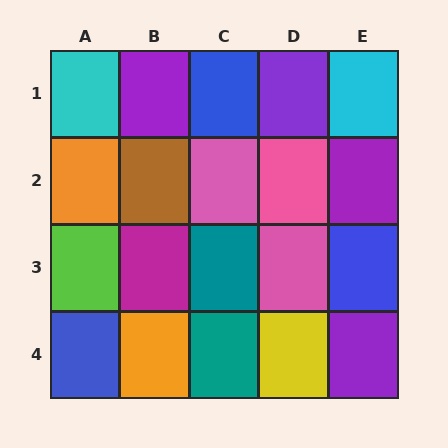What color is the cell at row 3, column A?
Lime.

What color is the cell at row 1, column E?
Cyan.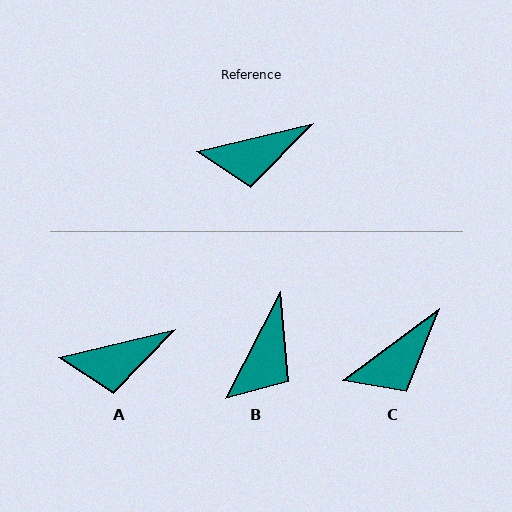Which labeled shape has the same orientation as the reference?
A.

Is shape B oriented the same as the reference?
No, it is off by about 49 degrees.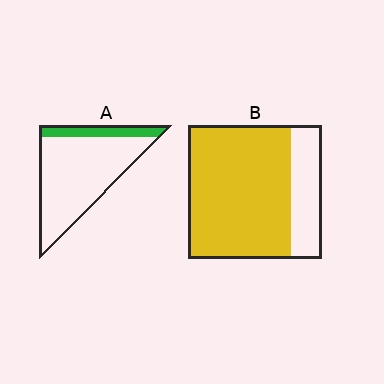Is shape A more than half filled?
No.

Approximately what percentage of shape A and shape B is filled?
A is approximately 15% and B is approximately 75%.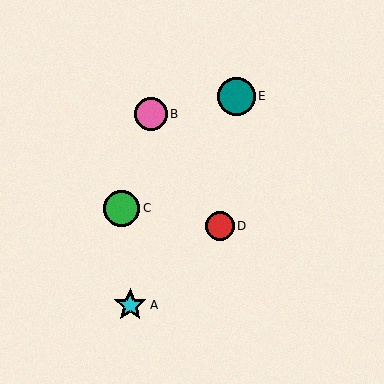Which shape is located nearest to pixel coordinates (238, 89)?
The teal circle (labeled E) at (237, 96) is nearest to that location.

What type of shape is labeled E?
Shape E is a teal circle.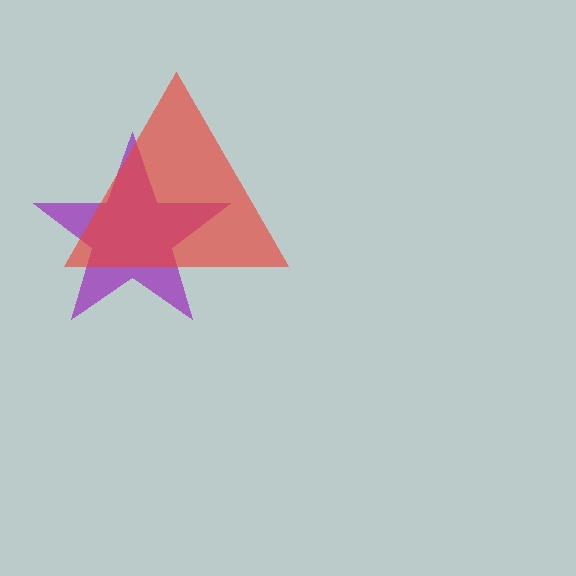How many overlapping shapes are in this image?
There are 2 overlapping shapes in the image.